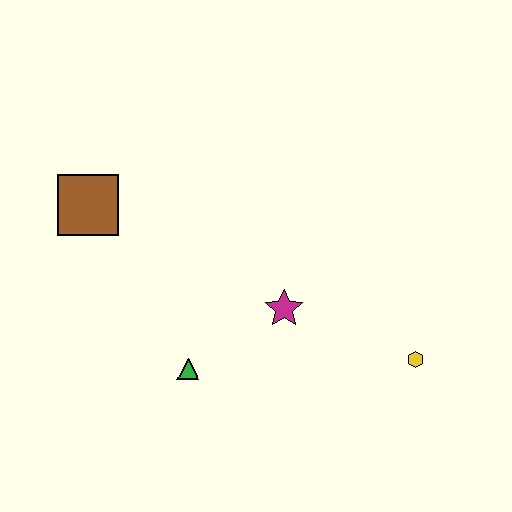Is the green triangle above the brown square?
No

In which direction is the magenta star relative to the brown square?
The magenta star is to the right of the brown square.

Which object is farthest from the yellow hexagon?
The brown square is farthest from the yellow hexagon.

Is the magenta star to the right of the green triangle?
Yes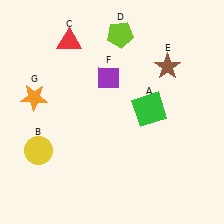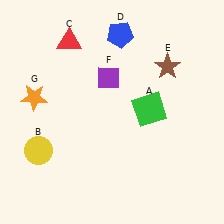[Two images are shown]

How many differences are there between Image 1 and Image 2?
There is 1 difference between the two images.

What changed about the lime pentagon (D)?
In Image 1, D is lime. In Image 2, it changed to blue.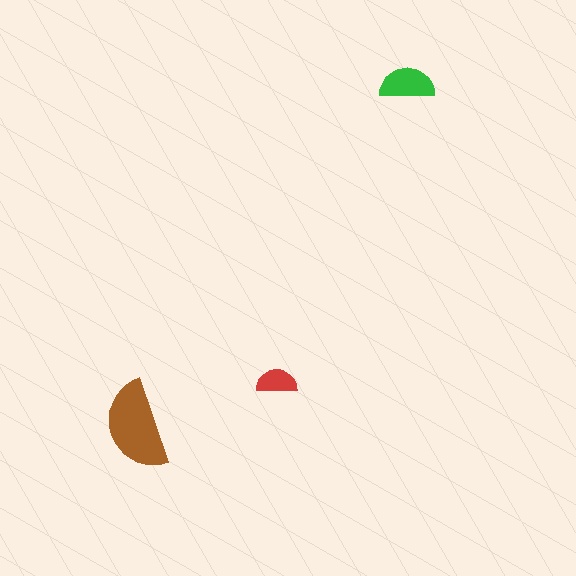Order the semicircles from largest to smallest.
the brown one, the green one, the red one.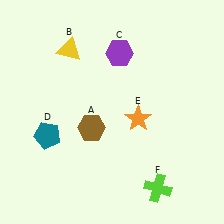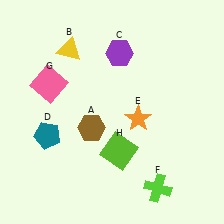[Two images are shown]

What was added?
A pink square (G), a lime square (H) were added in Image 2.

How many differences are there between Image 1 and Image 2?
There are 2 differences between the two images.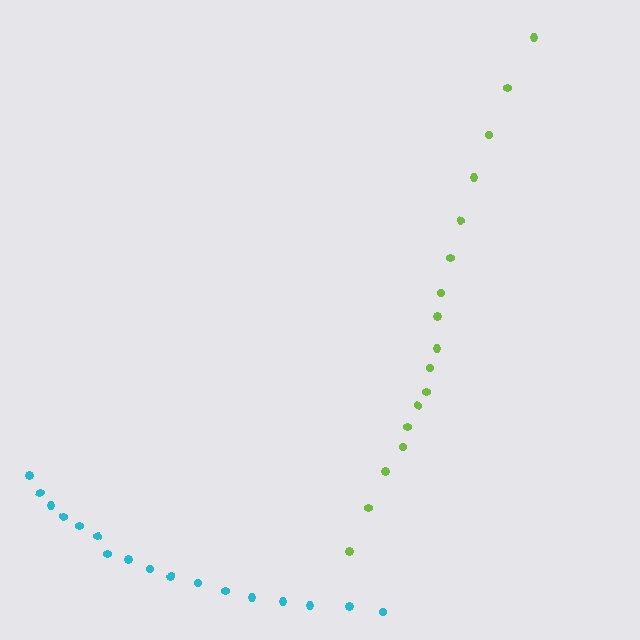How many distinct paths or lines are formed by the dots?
There are 2 distinct paths.